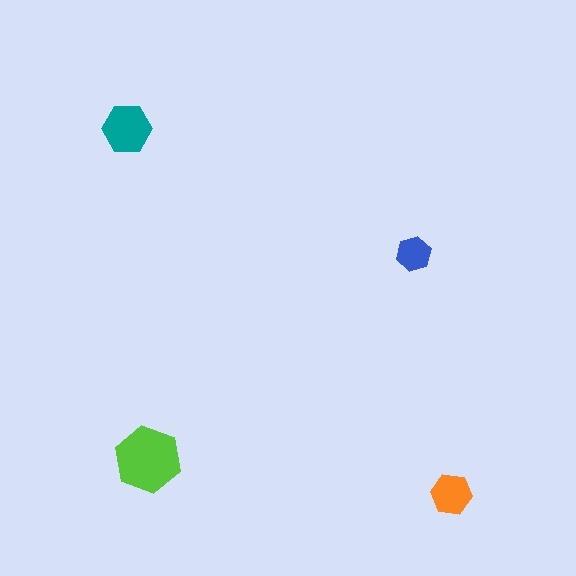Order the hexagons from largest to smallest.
the lime one, the teal one, the orange one, the blue one.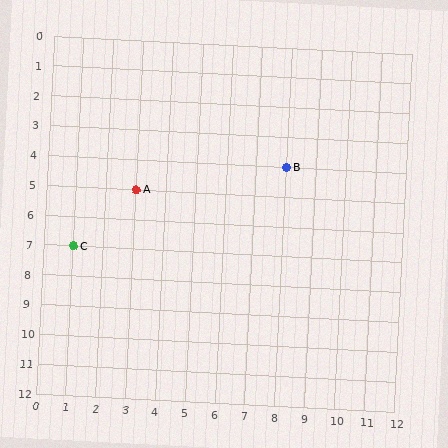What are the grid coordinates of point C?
Point C is at grid coordinates (1, 7).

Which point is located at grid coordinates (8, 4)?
Point B is at (8, 4).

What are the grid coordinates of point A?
Point A is at grid coordinates (3, 5).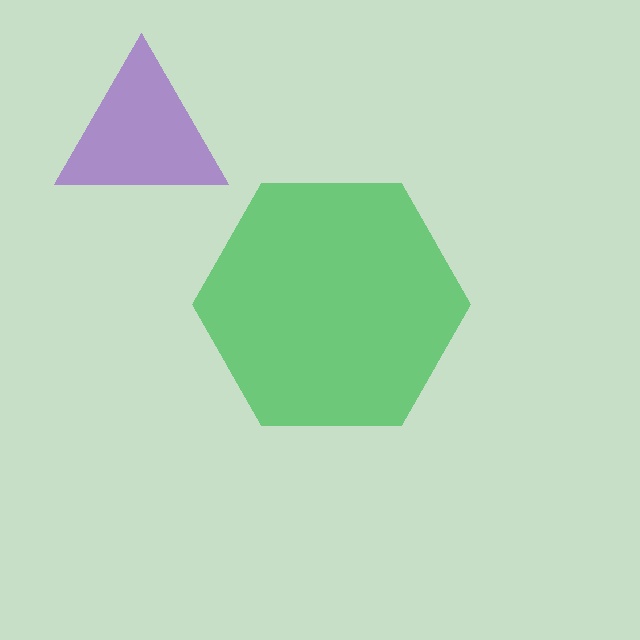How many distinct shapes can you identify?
There are 2 distinct shapes: a purple triangle, a green hexagon.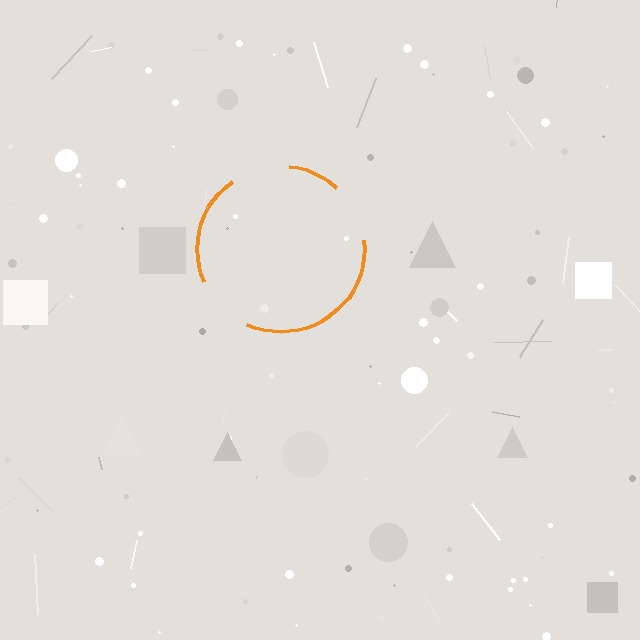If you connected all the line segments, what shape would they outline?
They would outline a circle.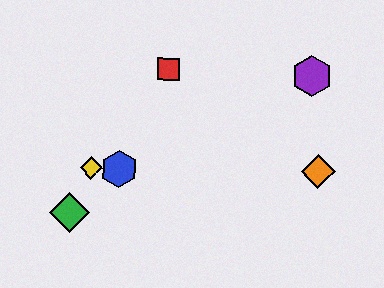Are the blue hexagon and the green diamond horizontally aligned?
No, the blue hexagon is at y≈169 and the green diamond is at y≈212.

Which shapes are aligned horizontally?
The blue hexagon, the yellow diamond, the orange diamond are aligned horizontally.